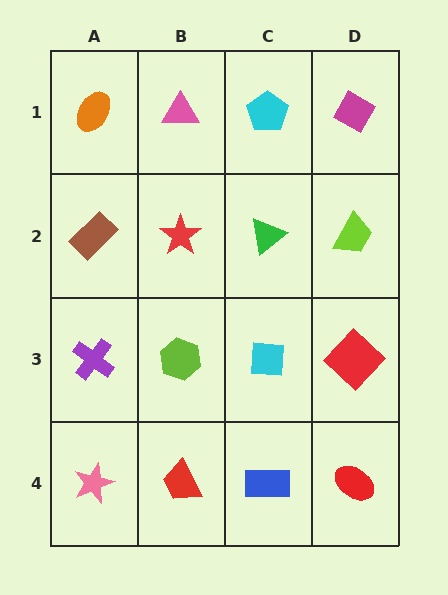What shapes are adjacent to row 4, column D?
A red diamond (row 3, column D), a blue rectangle (row 4, column C).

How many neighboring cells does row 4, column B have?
3.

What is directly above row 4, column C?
A cyan square.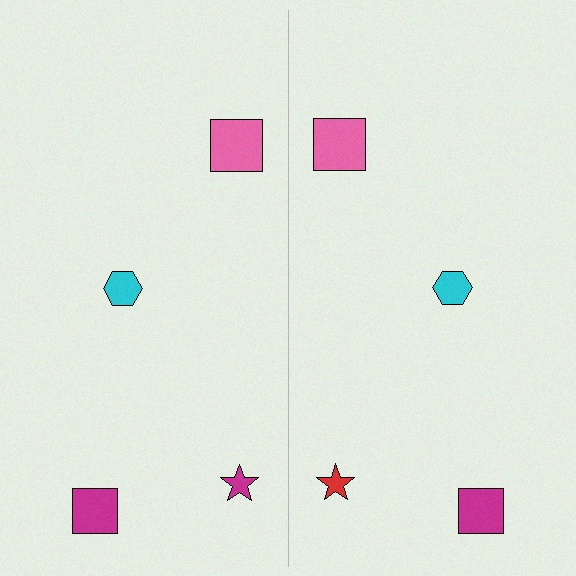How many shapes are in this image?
There are 8 shapes in this image.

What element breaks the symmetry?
The red star on the right side breaks the symmetry — its mirror counterpart is magenta.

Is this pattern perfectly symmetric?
No, the pattern is not perfectly symmetric. The red star on the right side breaks the symmetry — its mirror counterpart is magenta.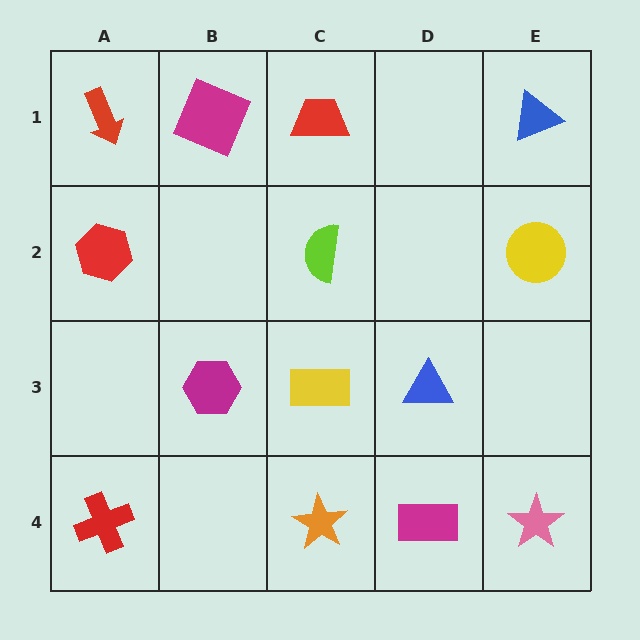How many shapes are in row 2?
3 shapes.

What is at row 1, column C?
A red trapezoid.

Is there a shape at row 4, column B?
No, that cell is empty.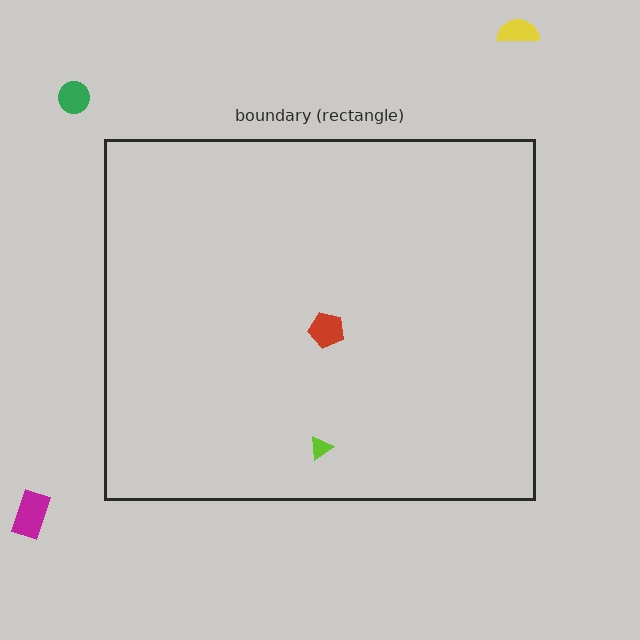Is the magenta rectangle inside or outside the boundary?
Outside.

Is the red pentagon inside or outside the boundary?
Inside.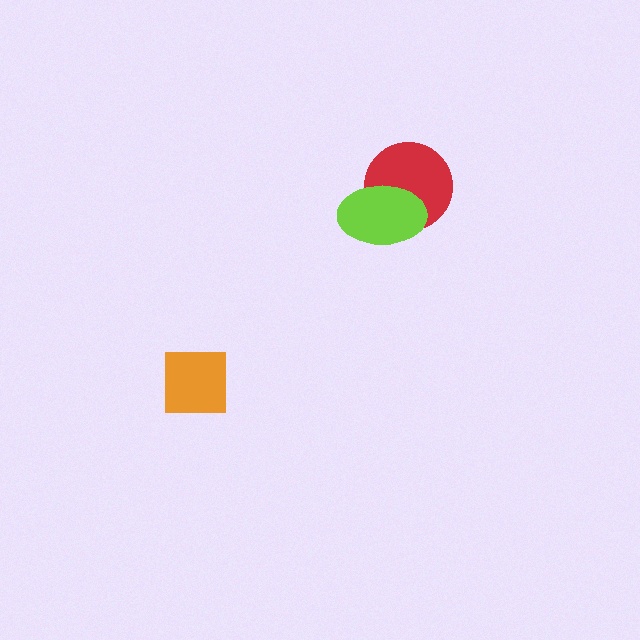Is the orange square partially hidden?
No, no other shape covers it.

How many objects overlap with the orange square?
0 objects overlap with the orange square.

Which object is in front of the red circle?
The lime ellipse is in front of the red circle.